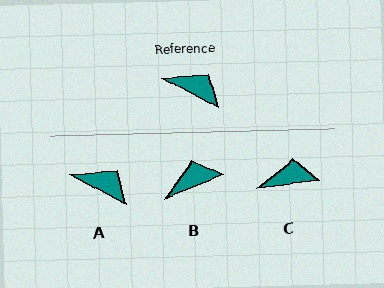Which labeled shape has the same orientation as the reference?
A.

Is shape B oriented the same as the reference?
No, it is off by about 51 degrees.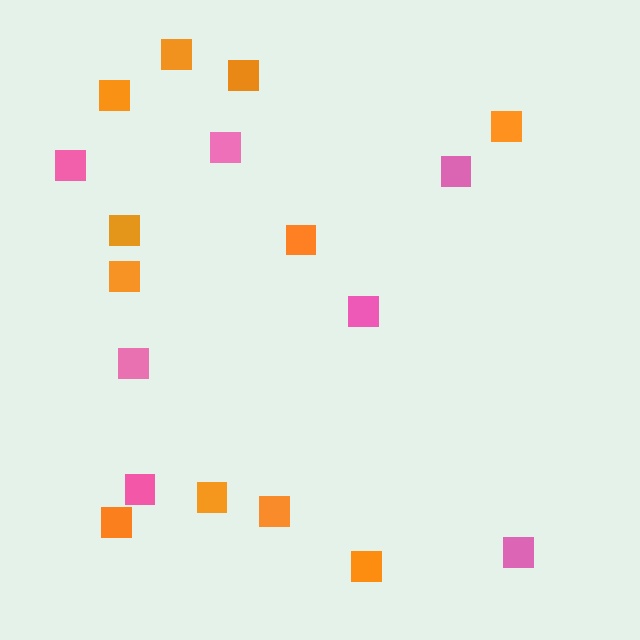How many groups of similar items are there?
There are 2 groups: one group of pink squares (7) and one group of orange squares (11).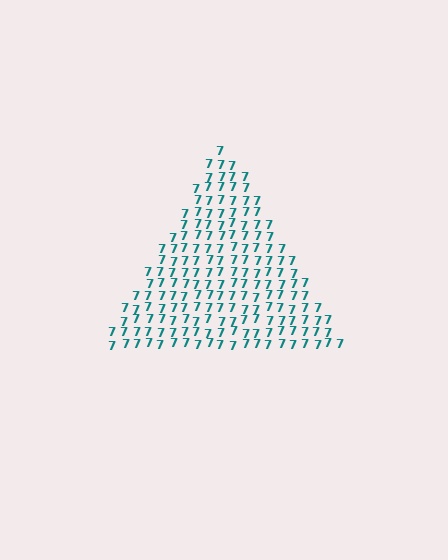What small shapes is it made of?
It is made of small digit 7's.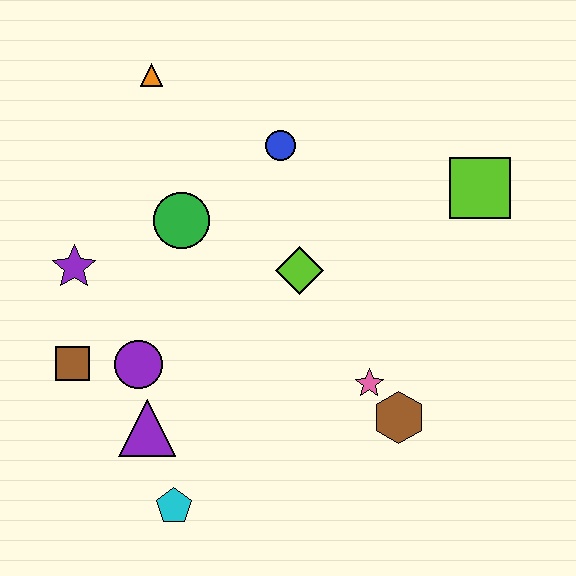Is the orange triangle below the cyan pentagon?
No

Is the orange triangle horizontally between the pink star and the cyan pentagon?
No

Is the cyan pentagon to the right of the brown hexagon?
No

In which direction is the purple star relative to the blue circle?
The purple star is to the left of the blue circle.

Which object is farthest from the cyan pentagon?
The lime square is farthest from the cyan pentagon.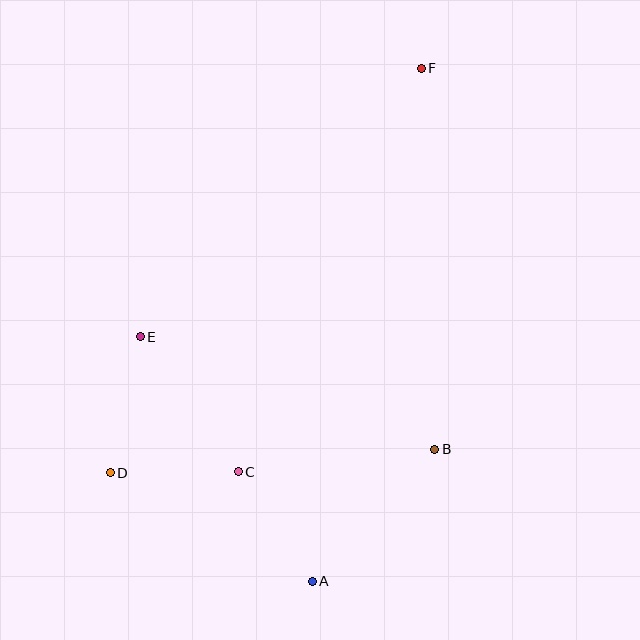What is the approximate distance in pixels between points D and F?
The distance between D and F is approximately 510 pixels.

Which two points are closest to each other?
Points C and D are closest to each other.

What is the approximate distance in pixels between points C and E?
The distance between C and E is approximately 167 pixels.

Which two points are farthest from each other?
Points A and F are farthest from each other.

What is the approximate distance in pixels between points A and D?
The distance between A and D is approximately 230 pixels.